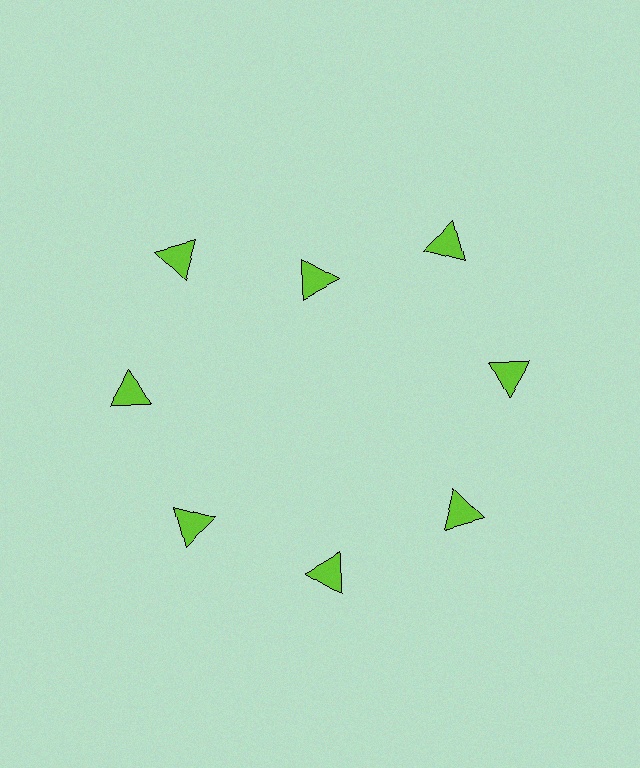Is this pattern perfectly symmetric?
No. The 8 lime triangles are arranged in a ring, but one element near the 12 o'clock position is pulled inward toward the center, breaking the 8-fold rotational symmetry.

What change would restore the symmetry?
The symmetry would be restored by moving it outward, back onto the ring so that all 8 triangles sit at equal angles and equal distance from the center.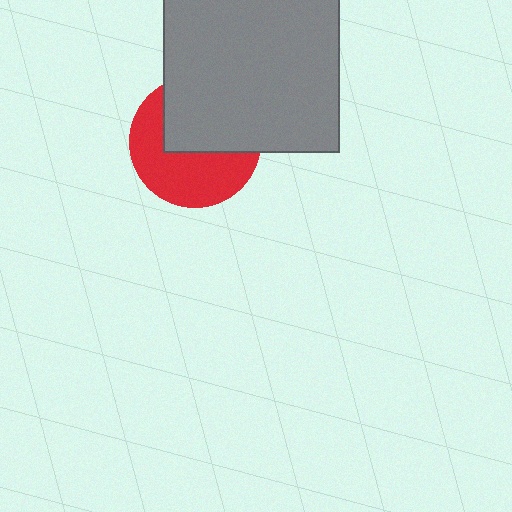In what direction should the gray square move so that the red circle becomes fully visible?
The gray square should move up. That is the shortest direction to clear the overlap and leave the red circle fully visible.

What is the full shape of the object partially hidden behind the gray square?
The partially hidden object is a red circle.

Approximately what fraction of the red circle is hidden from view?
Roughly 48% of the red circle is hidden behind the gray square.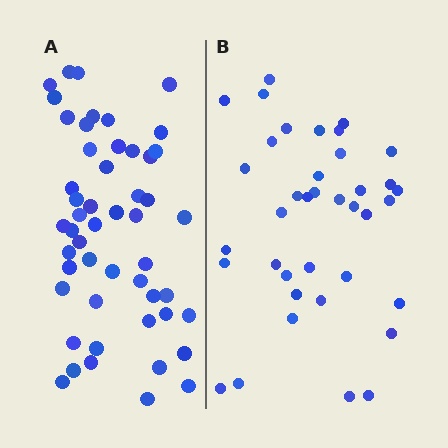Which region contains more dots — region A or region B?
Region A (the left region) has more dots.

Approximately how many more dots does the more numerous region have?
Region A has approximately 15 more dots than region B.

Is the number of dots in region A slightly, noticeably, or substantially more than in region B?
Region A has noticeably more, but not dramatically so. The ratio is roughly 1.3 to 1.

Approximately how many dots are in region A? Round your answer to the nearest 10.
About 50 dots. (The exact count is 51, which rounds to 50.)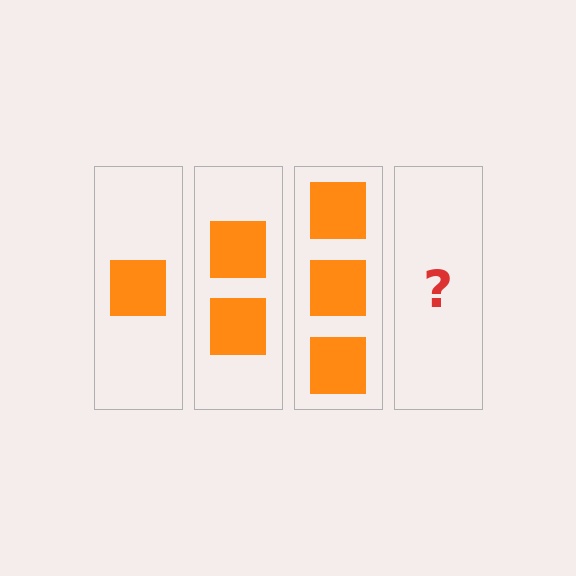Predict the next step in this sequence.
The next step is 4 squares.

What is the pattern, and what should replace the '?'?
The pattern is that each step adds one more square. The '?' should be 4 squares.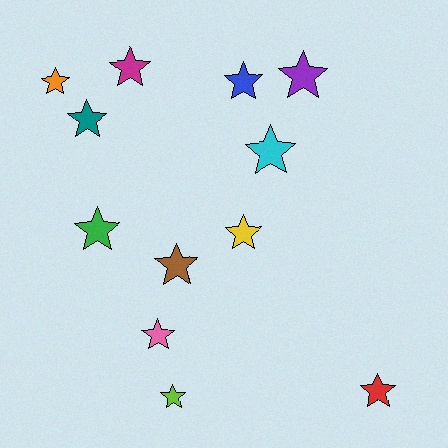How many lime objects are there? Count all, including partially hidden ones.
There is 1 lime object.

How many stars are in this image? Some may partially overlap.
There are 12 stars.